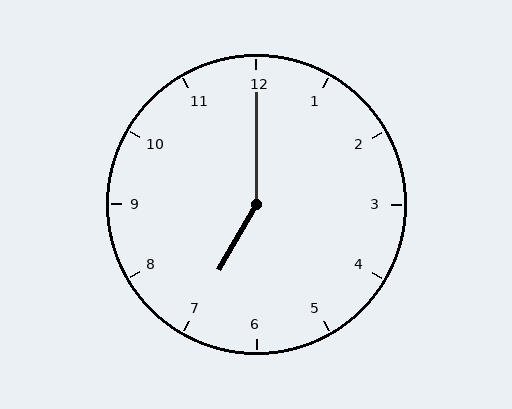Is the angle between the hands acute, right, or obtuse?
It is obtuse.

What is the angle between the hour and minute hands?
Approximately 150 degrees.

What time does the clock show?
7:00.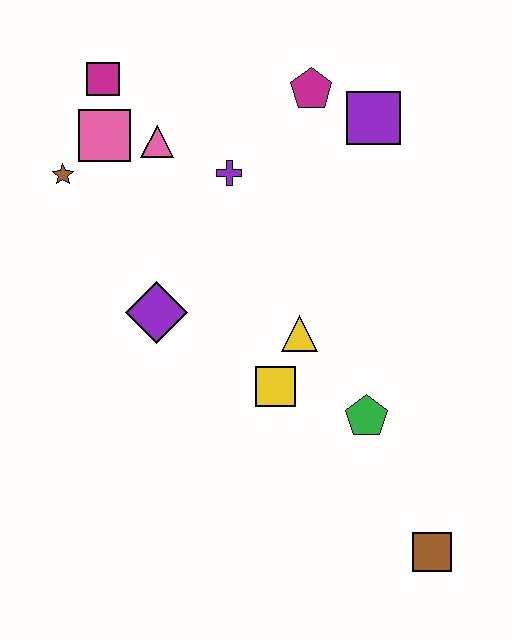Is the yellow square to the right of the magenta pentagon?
No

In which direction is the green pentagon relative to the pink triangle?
The green pentagon is below the pink triangle.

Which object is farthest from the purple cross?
The brown square is farthest from the purple cross.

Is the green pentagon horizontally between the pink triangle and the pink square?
No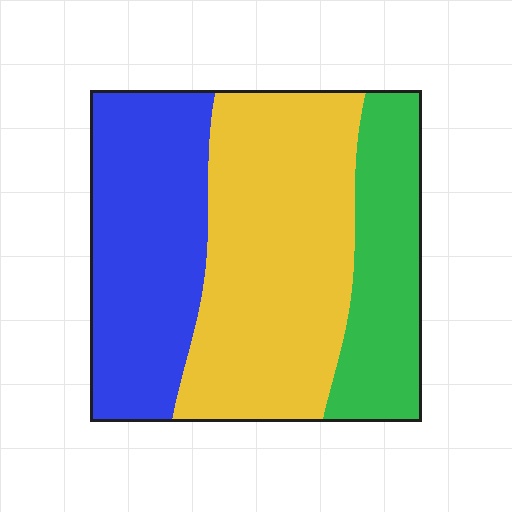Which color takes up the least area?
Green, at roughly 20%.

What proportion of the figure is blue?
Blue takes up about one third (1/3) of the figure.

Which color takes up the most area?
Yellow, at roughly 45%.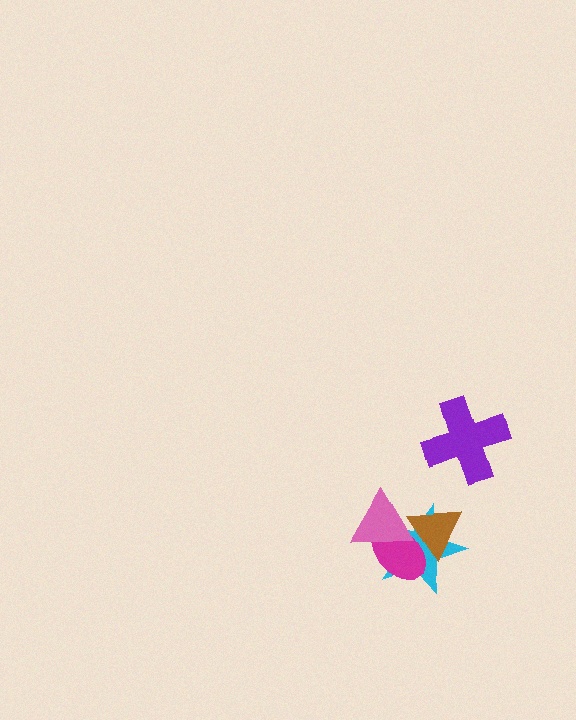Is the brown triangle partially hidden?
No, no other shape covers it.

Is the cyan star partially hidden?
Yes, it is partially covered by another shape.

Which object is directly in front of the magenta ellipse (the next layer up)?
The pink triangle is directly in front of the magenta ellipse.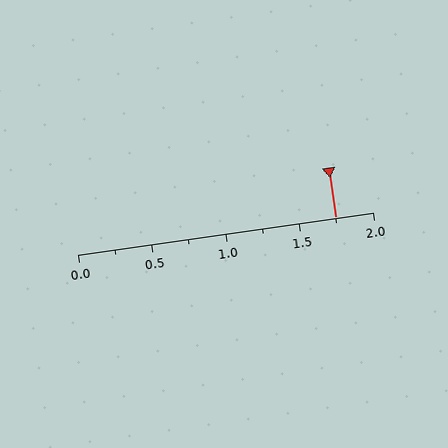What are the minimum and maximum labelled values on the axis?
The axis runs from 0.0 to 2.0.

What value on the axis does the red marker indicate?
The marker indicates approximately 1.75.